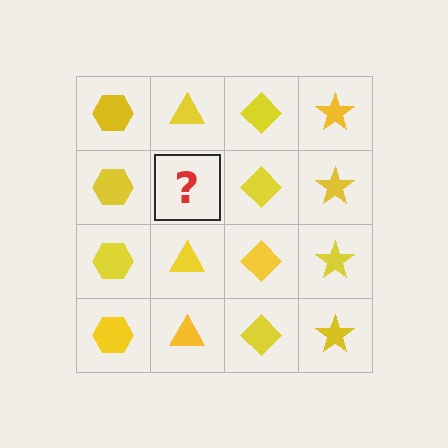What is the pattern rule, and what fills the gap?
The rule is that each column has a consistent shape. The gap should be filled with a yellow triangle.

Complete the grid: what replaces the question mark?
The question mark should be replaced with a yellow triangle.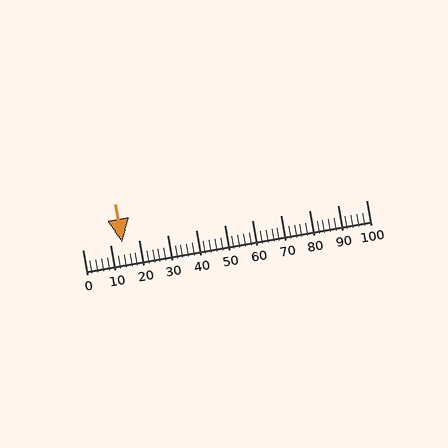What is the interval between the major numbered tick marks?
The major tick marks are spaced 10 units apart.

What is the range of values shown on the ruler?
The ruler shows values from 0 to 100.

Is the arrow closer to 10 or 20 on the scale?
The arrow is closer to 10.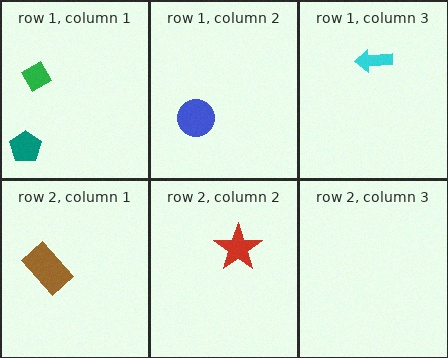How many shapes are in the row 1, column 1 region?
2.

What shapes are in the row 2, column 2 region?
The red star.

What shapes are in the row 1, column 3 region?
The cyan arrow.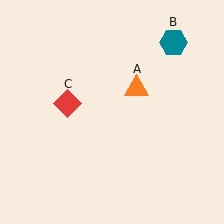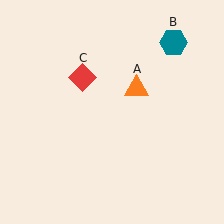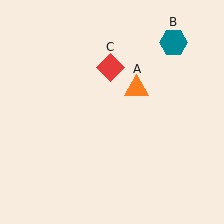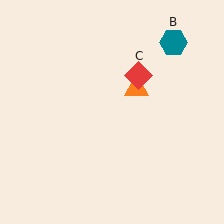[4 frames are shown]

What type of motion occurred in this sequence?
The red diamond (object C) rotated clockwise around the center of the scene.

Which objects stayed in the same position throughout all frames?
Orange triangle (object A) and teal hexagon (object B) remained stationary.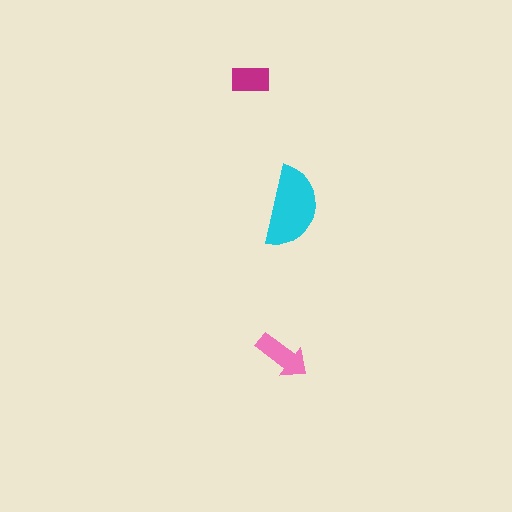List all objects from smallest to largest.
The magenta rectangle, the pink arrow, the cyan semicircle.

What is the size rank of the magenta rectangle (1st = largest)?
3rd.